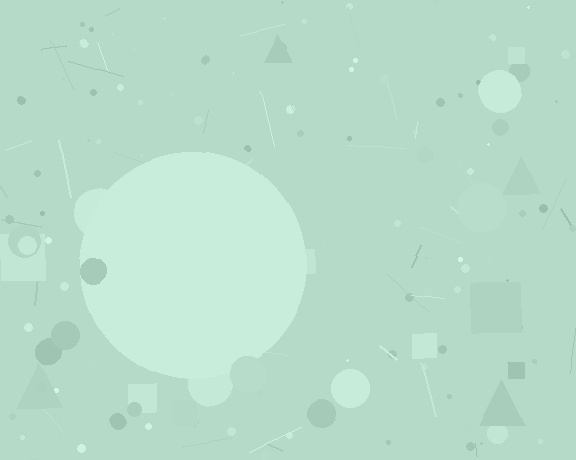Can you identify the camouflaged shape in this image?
The camouflaged shape is a circle.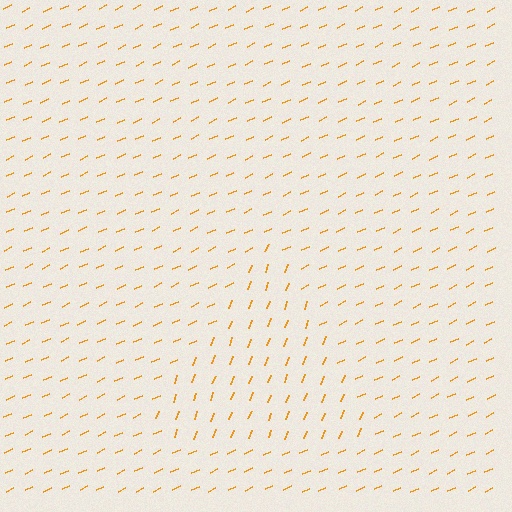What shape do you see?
I see a triangle.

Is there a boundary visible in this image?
Yes, there is a texture boundary formed by a change in line orientation.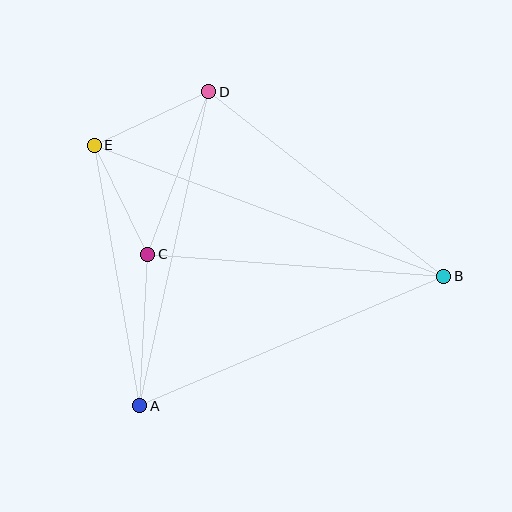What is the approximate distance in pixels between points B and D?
The distance between B and D is approximately 299 pixels.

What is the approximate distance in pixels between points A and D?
The distance between A and D is approximately 321 pixels.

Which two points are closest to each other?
Points C and E are closest to each other.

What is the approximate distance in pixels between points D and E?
The distance between D and E is approximately 127 pixels.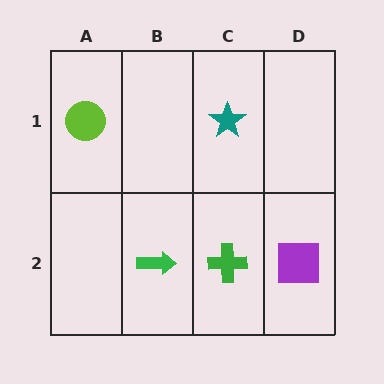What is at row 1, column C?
A teal star.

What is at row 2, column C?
A green cross.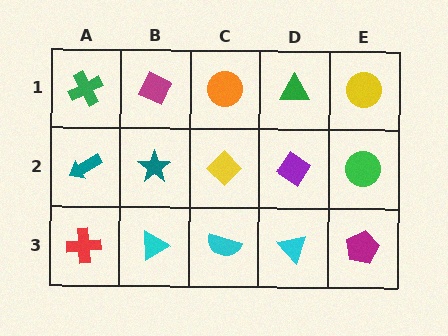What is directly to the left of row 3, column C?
A cyan triangle.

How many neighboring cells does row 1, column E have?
2.